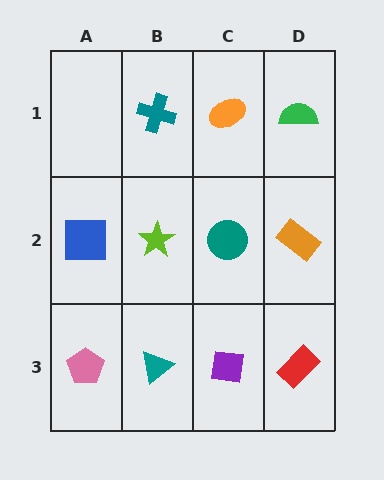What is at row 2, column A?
A blue square.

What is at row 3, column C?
A purple square.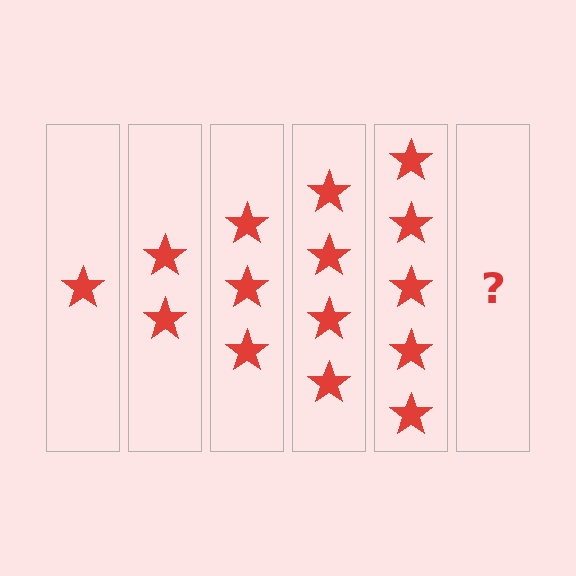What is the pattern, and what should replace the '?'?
The pattern is that each step adds one more star. The '?' should be 6 stars.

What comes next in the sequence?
The next element should be 6 stars.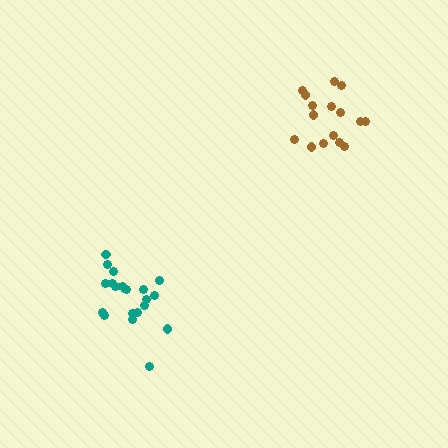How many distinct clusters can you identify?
There are 2 distinct clusters.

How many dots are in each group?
Group 1: 21 dots, Group 2: 16 dots (37 total).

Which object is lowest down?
The teal cluster is bottommost.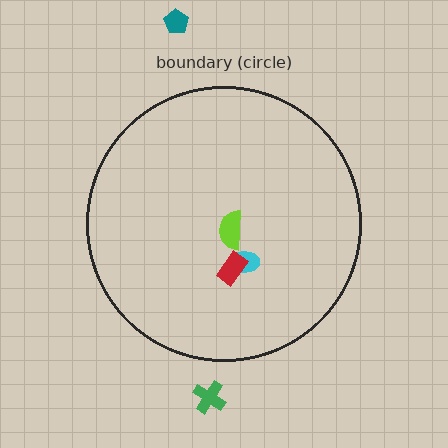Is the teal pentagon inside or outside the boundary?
Outside.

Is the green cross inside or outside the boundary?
Outside.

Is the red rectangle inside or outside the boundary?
Inside.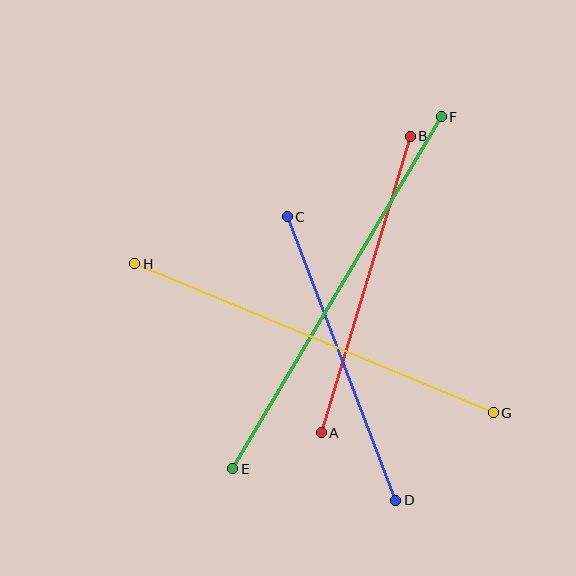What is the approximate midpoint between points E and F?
The midpoint is at approximately (337, 293) pixels.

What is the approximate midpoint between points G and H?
The midpoint is at approximately (314, 338) pixels.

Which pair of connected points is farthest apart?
Points E and F are farthest apart.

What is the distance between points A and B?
The distance is approximately 310 pixels.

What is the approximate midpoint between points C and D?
The midpoint is at approximately (342, 358) pixels.